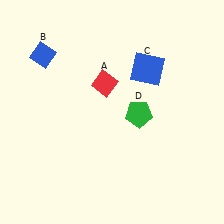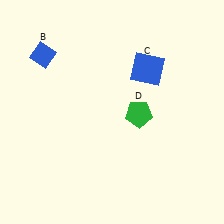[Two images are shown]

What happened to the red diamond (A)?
The red diamond (A) was removed in Image 2. It was in the top-left area of Image 1.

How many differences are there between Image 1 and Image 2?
There is 1 difference between the two images.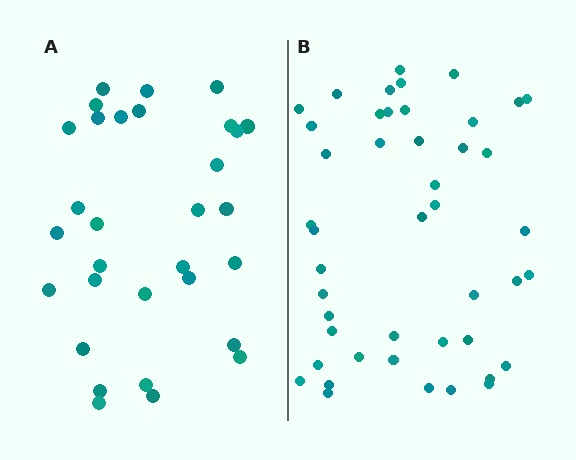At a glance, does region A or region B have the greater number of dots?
Region B (the right region) has more dots.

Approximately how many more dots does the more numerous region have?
Region B has approximately 15 more dots than region A.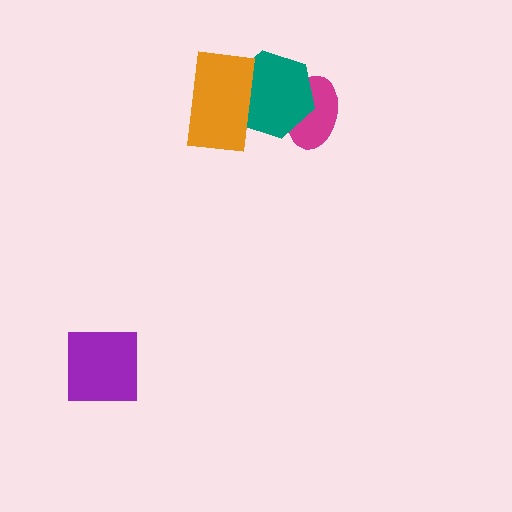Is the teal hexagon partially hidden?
Yes, it is partially covered by another shape.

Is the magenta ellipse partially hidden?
Yes, it is partially covered by another shape.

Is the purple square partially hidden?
No, no other shape covers it.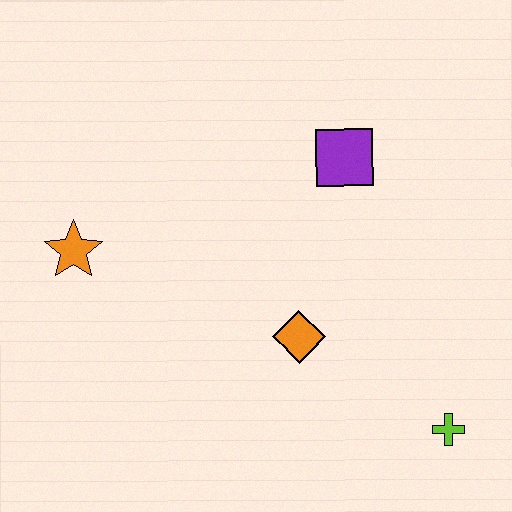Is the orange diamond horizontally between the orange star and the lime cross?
Yes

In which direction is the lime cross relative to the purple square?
The lime cross is below the purple square.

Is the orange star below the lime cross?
No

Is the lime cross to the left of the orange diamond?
No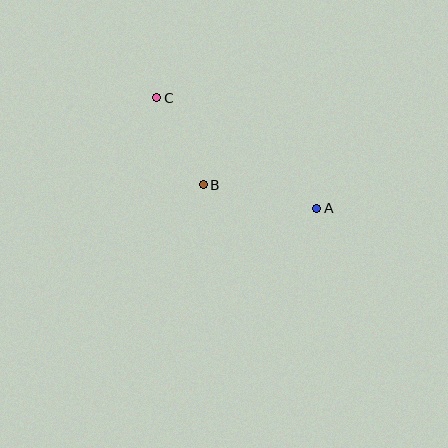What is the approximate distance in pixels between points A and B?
The distance between A and B is approximately 117 pixels.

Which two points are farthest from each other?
Points A and C are farthest from each other.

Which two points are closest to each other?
Points B and C are closest to each other.